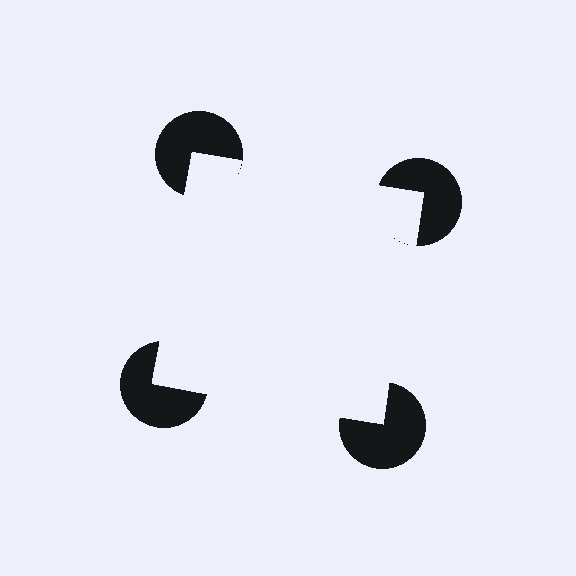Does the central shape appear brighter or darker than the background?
It typically appears slightly brighter than the background, even though no actual brightness change is drawn.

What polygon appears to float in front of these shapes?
An illusory square — its edges are inferred from the aligned wedge cuts in the pac-man discs, not physically drawn.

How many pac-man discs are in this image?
There are 4 — one at each vertex of the illusory square.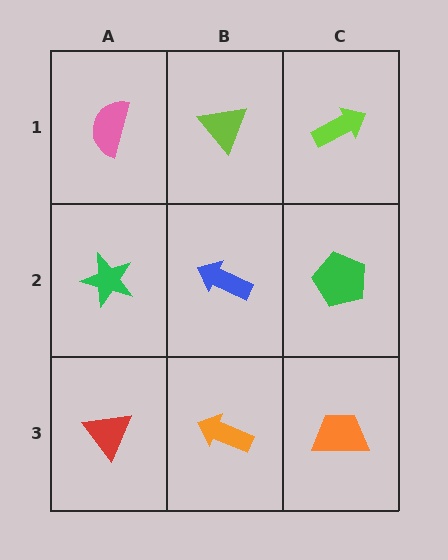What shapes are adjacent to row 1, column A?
A green star (row 2, column A), a lime triangle (row 1, column B).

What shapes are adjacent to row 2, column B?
A lime triangle (row 1, column B), an orange arrow (row 3, column B), a green star (row 2, column A), a green pentagon (row 2, column C).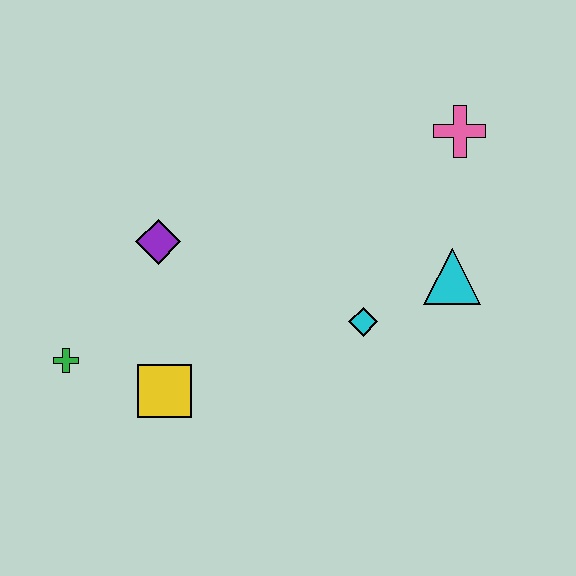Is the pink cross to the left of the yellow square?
No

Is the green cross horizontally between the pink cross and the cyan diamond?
No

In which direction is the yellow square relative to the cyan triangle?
The yellow square is to the left of the cyan triangle.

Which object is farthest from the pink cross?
The green cross is farthest from the pink cross.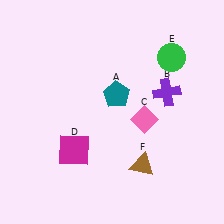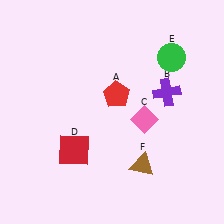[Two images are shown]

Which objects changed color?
A changed from teal to red. D changed from magenta to red.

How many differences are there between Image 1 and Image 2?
There are 2 differences between the two images.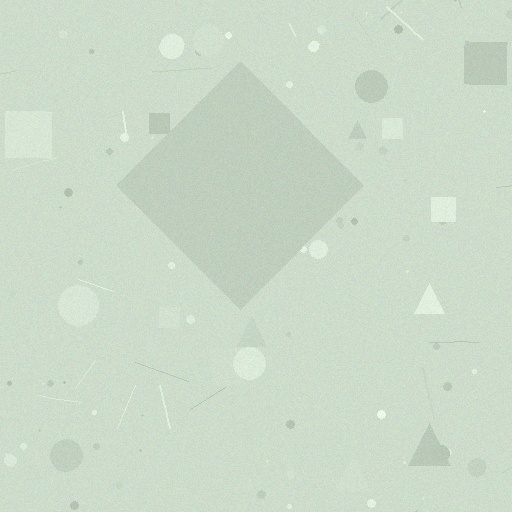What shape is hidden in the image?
A diamond is hidden in the image.